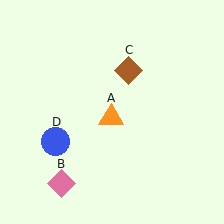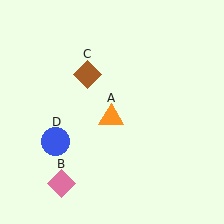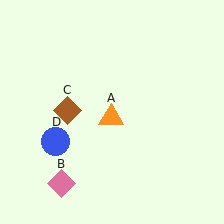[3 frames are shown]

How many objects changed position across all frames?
1 object changed position: brown diamond (object C).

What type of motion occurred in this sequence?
The brown diamond (object C) rotated counterclockwise around the center of the scene.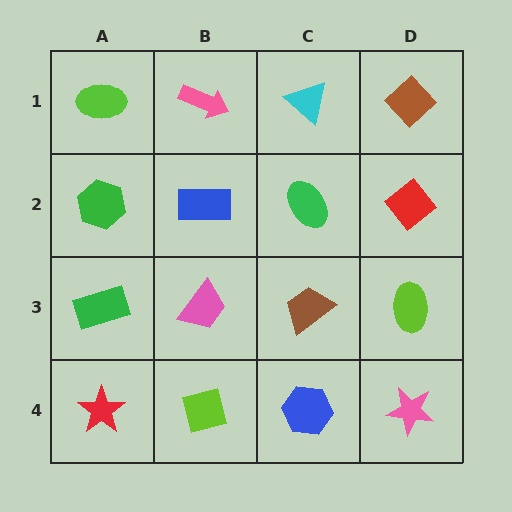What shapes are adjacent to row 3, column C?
A green ellipse (row 2, column C), a blue hexagon (row 4, column C), a pink trapezoid (row 3, column B), a lime ellipse (row 3, column D).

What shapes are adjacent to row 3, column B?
A blue rectangle (row 2, column B), a lime square (row 4, column B), a green rectangle (row 3, column A), a brown trapezoid (row 3, column C).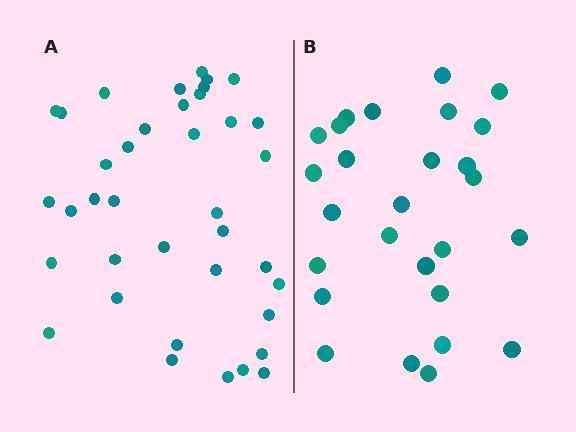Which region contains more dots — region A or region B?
Region A (the left region) has more dots.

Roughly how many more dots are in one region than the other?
Region A has roughly 12 or so more dots than region B.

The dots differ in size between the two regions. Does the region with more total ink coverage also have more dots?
No. Region B has more total ink coverage because its dots are larger, but region A actually contains more individual dots. Total area can be misleading — the number of items is what matters here.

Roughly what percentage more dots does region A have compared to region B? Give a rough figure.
About 40% more.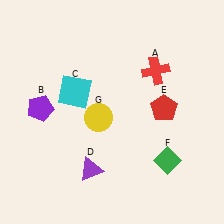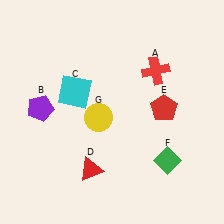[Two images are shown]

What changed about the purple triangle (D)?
In Image 1, D is purple. In Image 2, it changed to red.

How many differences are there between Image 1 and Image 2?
There is 1 difference between the two images.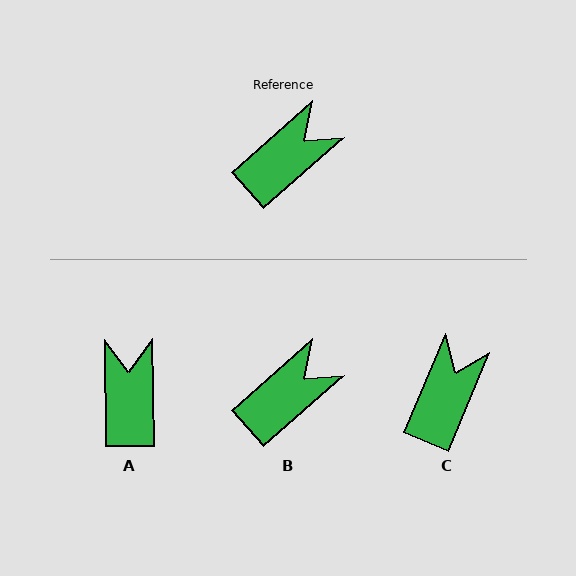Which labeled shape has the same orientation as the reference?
B.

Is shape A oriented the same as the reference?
No, it is off by about 49 degrees.